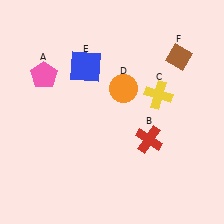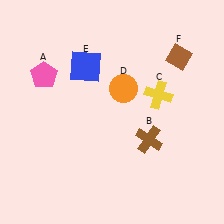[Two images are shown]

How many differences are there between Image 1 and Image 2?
There is 1 difference between the two images.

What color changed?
The cross (B) changed from red in Image 1 to brown in Image 2.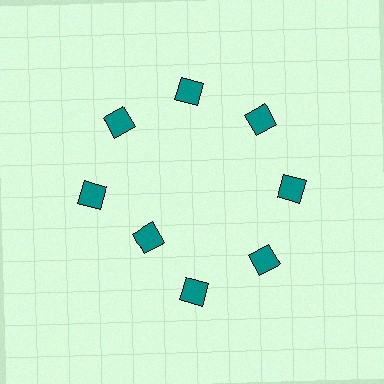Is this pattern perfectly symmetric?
No. The 8 teal diamonds are arranged in a ring, but one element near the 8 o'clock position is pulled inward toward the center, breaking the 8-fold rotational symmetry.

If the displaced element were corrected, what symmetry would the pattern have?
It would have 8-fold rotational symmetry — the pattern would map onto itself every 45 degrees.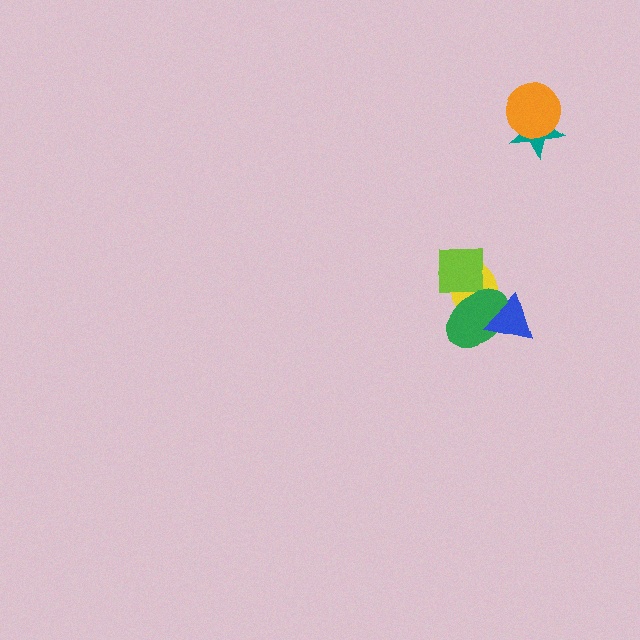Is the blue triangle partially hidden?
No, no other shape covers it.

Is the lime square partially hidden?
Yes, it is partially covered by another shape.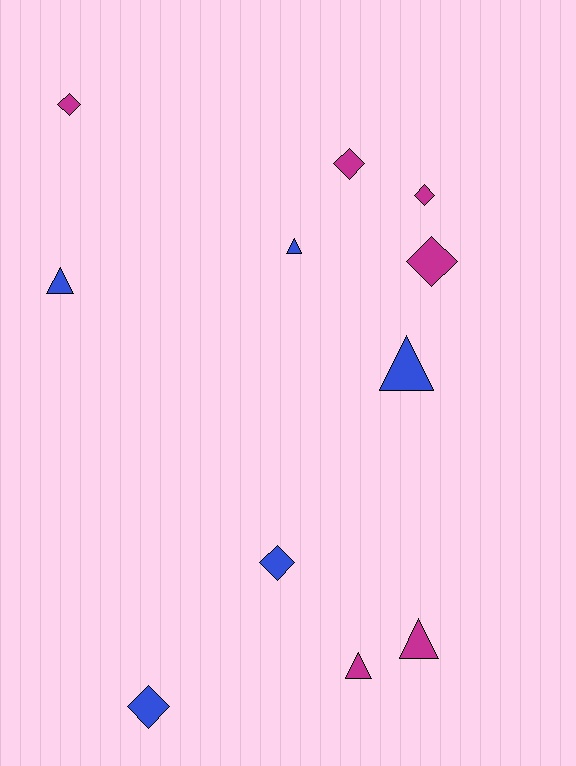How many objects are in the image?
There are 11 objects.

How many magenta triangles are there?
There are 2 magenta triangles.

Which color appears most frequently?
Magenta, with 6 objects.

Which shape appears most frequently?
Diamond, with 6 objects.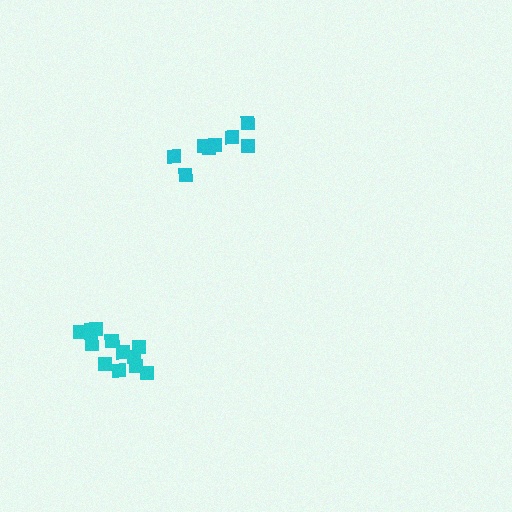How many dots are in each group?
Group 1: 13 dots, Group 2: 8 dots (21 total).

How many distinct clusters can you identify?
There are 2 distinct clusters.